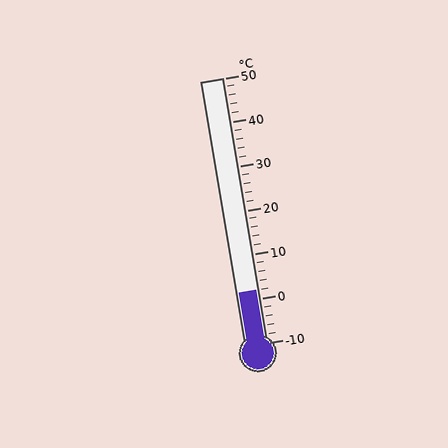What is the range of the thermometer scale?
The thermometer scale ranges from -10°C to 50°C.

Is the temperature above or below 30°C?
The temperature is below 30°C.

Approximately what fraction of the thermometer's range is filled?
The thermometer is filled to approximately 20% of its range.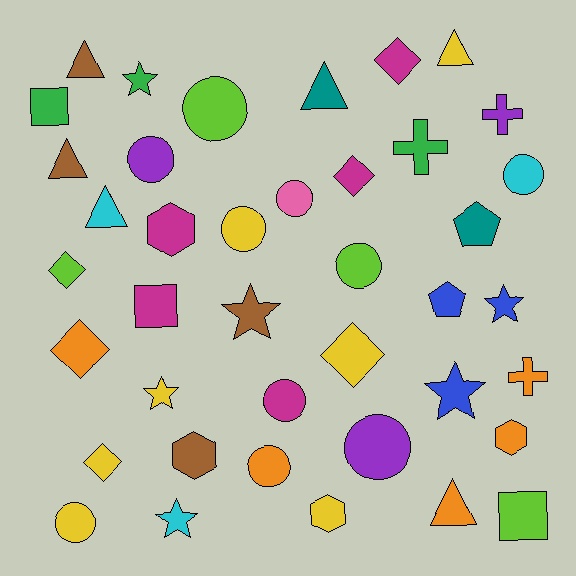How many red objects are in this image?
There are no red objects.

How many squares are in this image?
There are 3 squares.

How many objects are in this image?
There are 40 objects.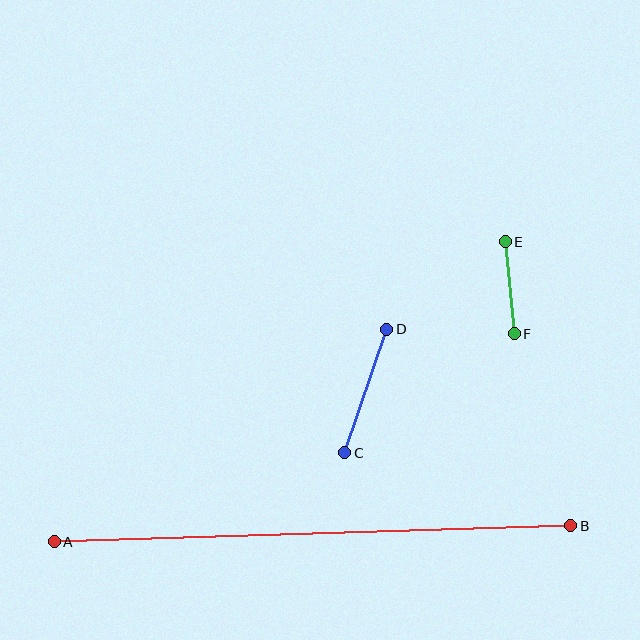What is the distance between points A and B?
The distance is approximately 517 pixels.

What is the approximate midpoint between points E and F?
The midpoint is at approximately (510, 288) pixels.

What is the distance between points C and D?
The distance is approximately 131 pixels.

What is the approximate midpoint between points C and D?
The midpoint is at approximately (366, 391) pixels.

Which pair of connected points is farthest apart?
Points A and B are farthest apart.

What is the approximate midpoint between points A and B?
The midpoint is at approximately (313, 534) pixels.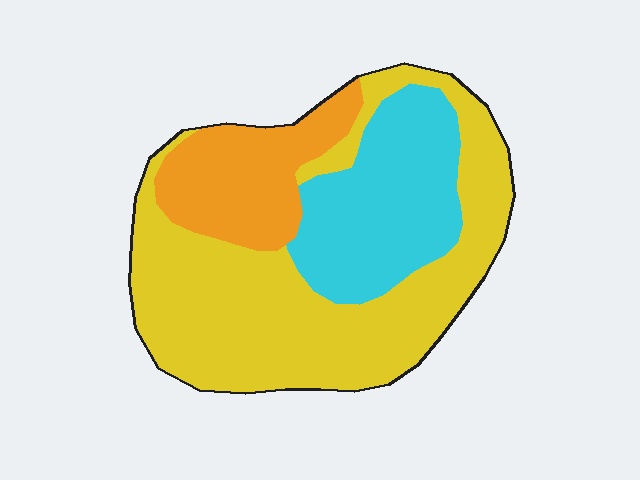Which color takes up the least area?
Orange, at roughly 20%.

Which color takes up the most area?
Yellow, at roughly 55%.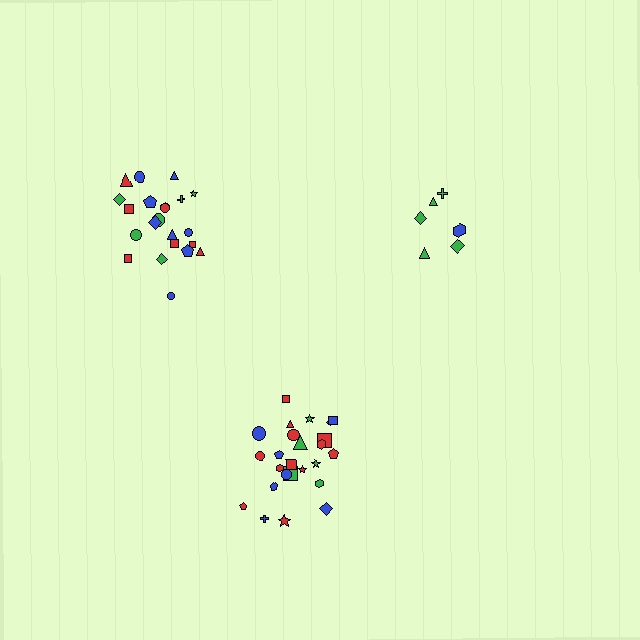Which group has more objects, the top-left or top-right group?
The top-left group.